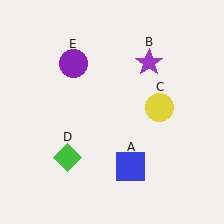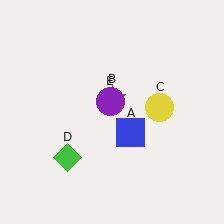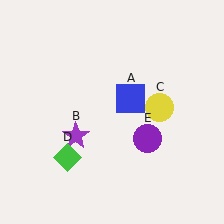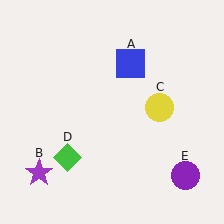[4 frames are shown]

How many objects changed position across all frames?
3 objects changed position: blue square (object A), purple star (object B), purple circle (object E).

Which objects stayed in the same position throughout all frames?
Yellow circle (object C) and green diamond (object D) remained stationary.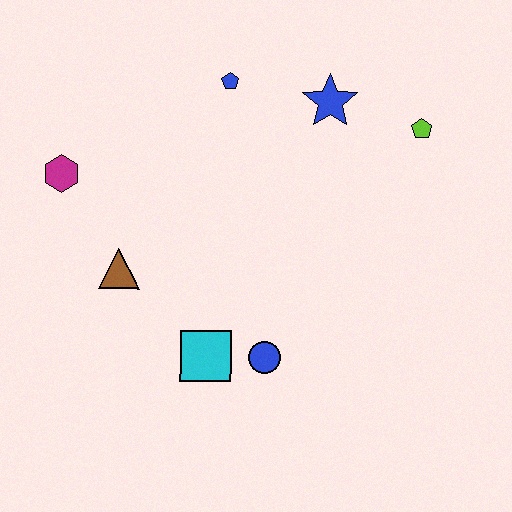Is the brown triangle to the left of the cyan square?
Yes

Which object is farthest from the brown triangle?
The lime pentagon is farthest from the brown triangle.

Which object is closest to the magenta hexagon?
The brown triangle is closest to the magenta hexagon.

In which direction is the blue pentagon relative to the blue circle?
The blue pentagon is above the blue circle.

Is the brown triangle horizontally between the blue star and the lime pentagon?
No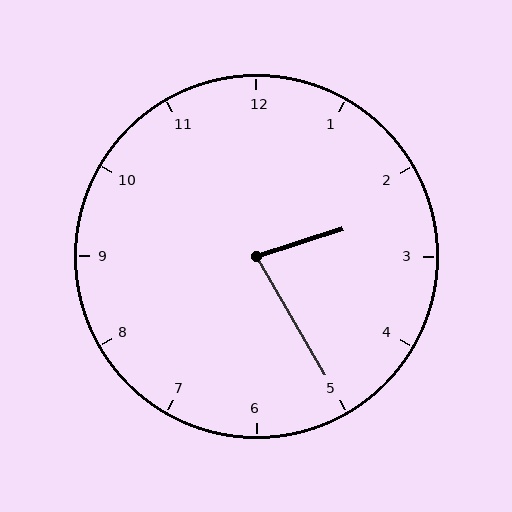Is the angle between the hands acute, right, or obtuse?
It is acute.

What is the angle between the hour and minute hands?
Approximately 78 degrees.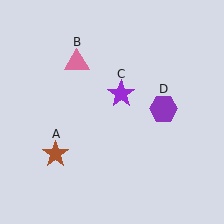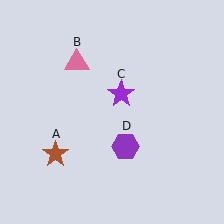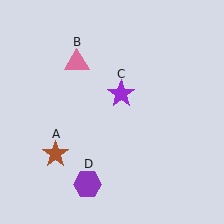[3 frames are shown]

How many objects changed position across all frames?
1 object changed position: purple hexagon (object D).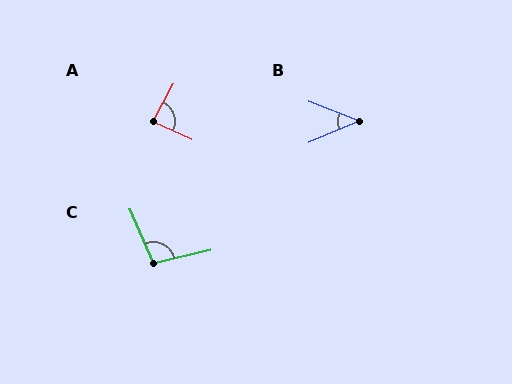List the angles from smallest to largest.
B (44°), A (86°), C (100°).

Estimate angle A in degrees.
Approximately 86 degrees.